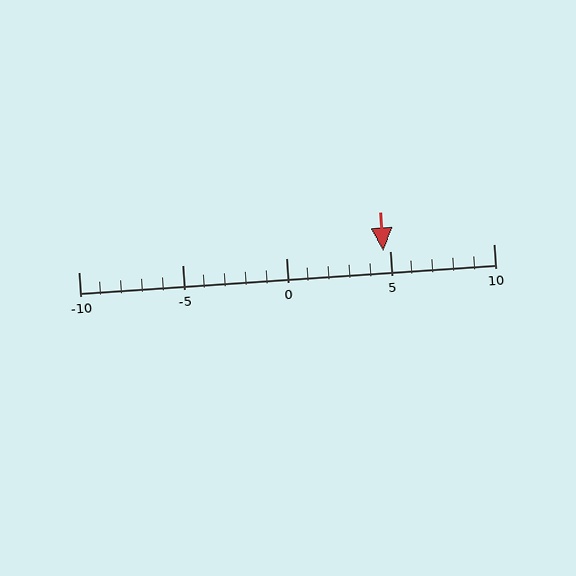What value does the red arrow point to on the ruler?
The red arrow points to approximately 5.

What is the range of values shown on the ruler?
The ruler shows values from -10 to 10.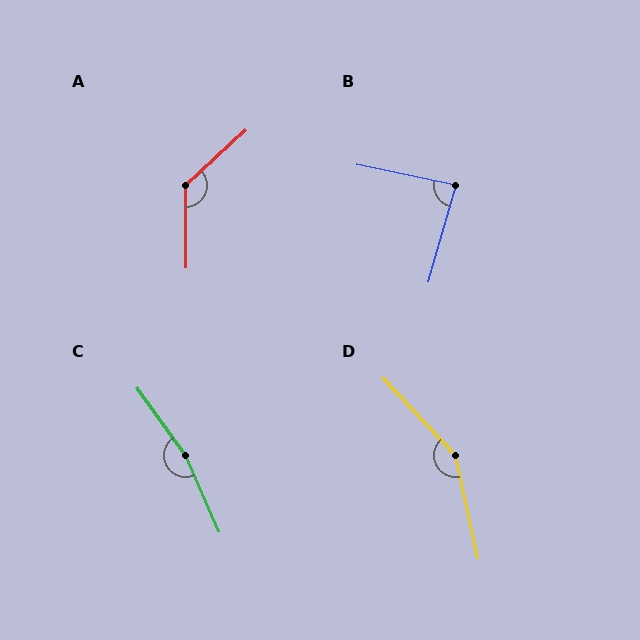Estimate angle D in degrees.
Approximately 149 degrees.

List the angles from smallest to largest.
B (86°), A (132°), D (149°), C (169°).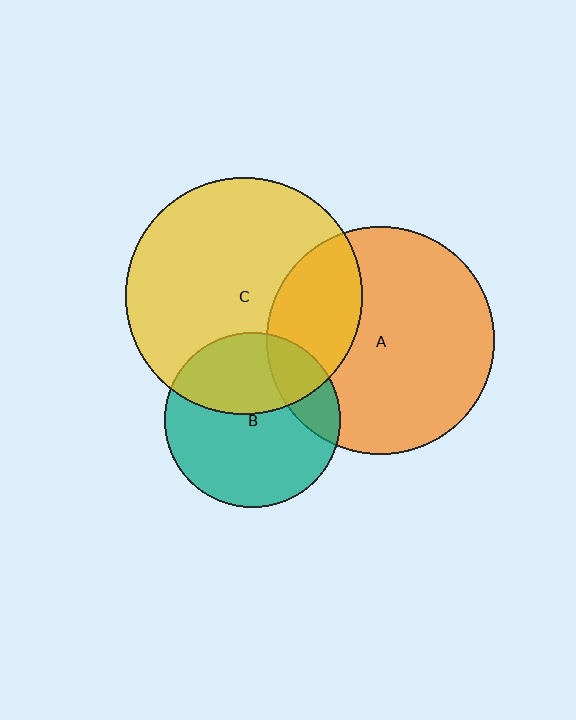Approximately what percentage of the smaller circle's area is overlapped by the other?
Approximately 40%.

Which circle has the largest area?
Circle C (yellow).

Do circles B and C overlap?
Yes.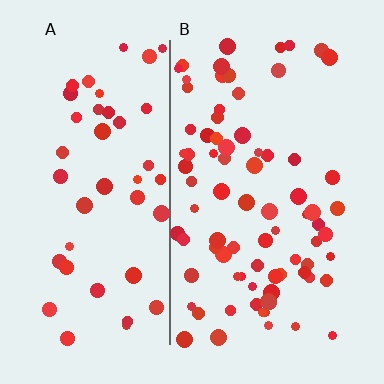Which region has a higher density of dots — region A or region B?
B (the right).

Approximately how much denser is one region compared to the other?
Approximately 1.8× — region B over region A.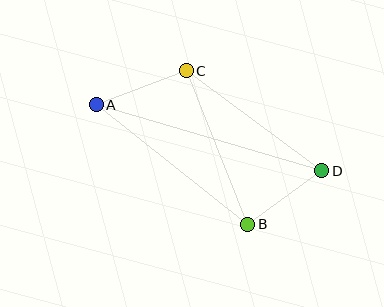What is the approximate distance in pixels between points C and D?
The distance between C and D is approximately 168 pixels.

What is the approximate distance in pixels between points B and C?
The distance between B and C is approximately 165 pixels.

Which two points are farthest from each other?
Points A and D are farthest from each other.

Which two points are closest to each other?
Points B and D are closest to each other.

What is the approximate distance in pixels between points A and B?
The distance between A and B is approximately 193 pixels.